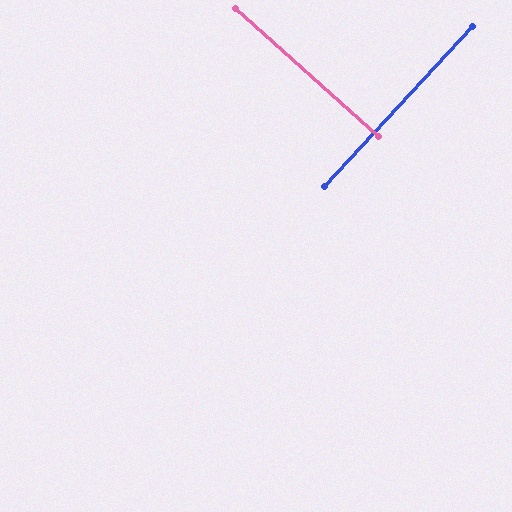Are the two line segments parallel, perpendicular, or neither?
Perpendicular — they meet at approximately 89°.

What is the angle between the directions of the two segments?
Approximately 89 degrees.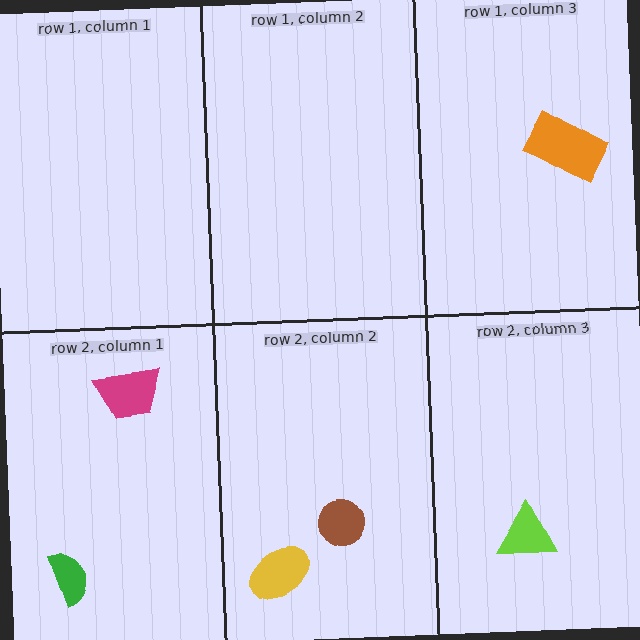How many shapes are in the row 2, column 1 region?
2.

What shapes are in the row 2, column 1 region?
The green semicircle, the magenta trapezoid.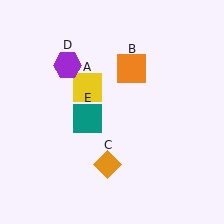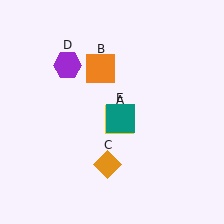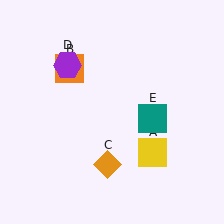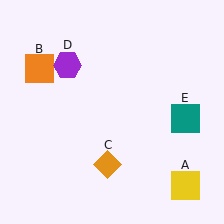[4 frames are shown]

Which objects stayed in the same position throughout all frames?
Orange diamond (object C) and purple hexagon (object D) remained stationary.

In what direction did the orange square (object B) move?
The orange square (object B) moved left.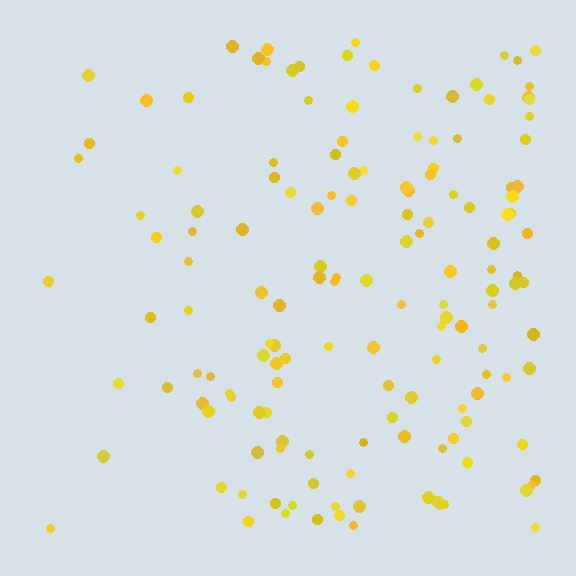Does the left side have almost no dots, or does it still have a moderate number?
Still a moderate number, just noticeably fewer than the right.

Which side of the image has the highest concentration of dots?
The right.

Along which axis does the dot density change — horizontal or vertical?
Horizontal.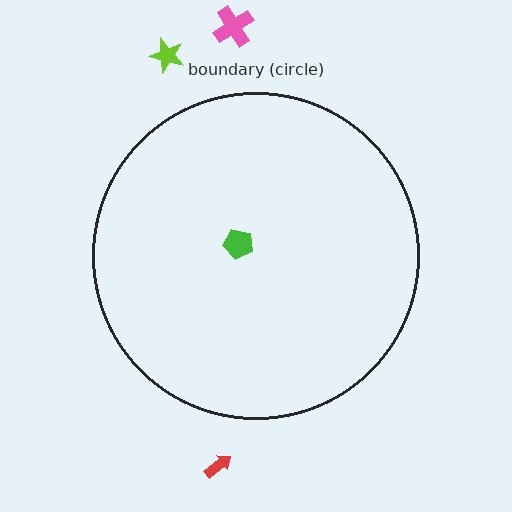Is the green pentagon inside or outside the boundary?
Inside.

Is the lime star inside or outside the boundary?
Outside.